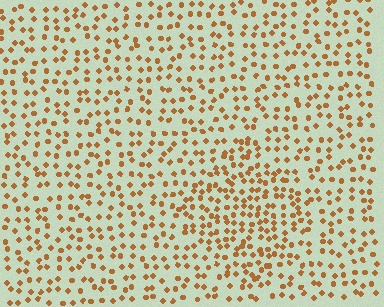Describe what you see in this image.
The image contains small brown elements arranged at two different densities. A diamond-shaped region is visible where the elements are more densely packed than the surrounding area.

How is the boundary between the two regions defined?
The boundary is defined by a change in element density (approximately 1.6x ratio). All elements are the same color, size, and shape.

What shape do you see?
I see a diamond.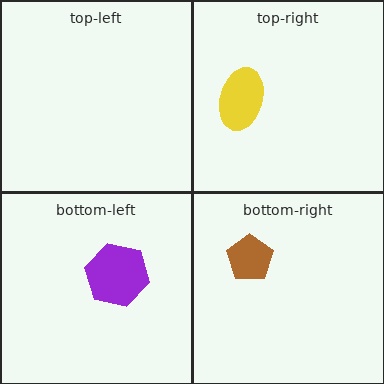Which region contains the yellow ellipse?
The top-right region.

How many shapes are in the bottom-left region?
1.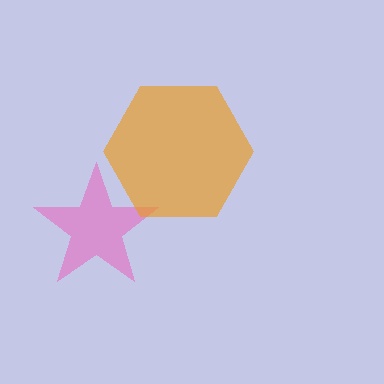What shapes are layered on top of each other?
The layered shapes are: a pink star, an orange hexagon.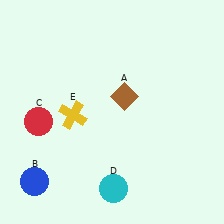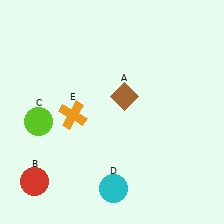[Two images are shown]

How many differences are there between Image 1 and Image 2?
There are 3 differences between the two images.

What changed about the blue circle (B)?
In Image 1, B is blue. In Image 2, it changed to red.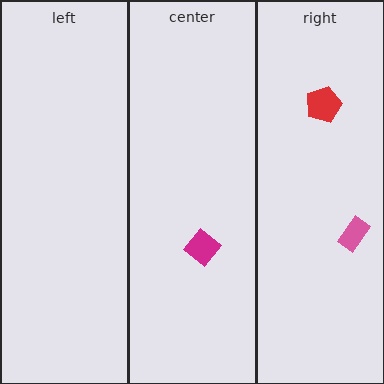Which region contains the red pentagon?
The right region.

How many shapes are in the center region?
1.